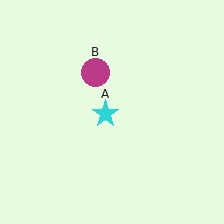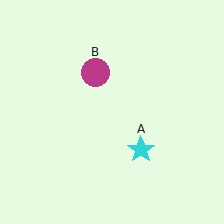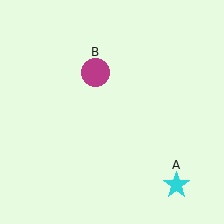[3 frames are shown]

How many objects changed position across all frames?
1 object changed position: cyan star (object A).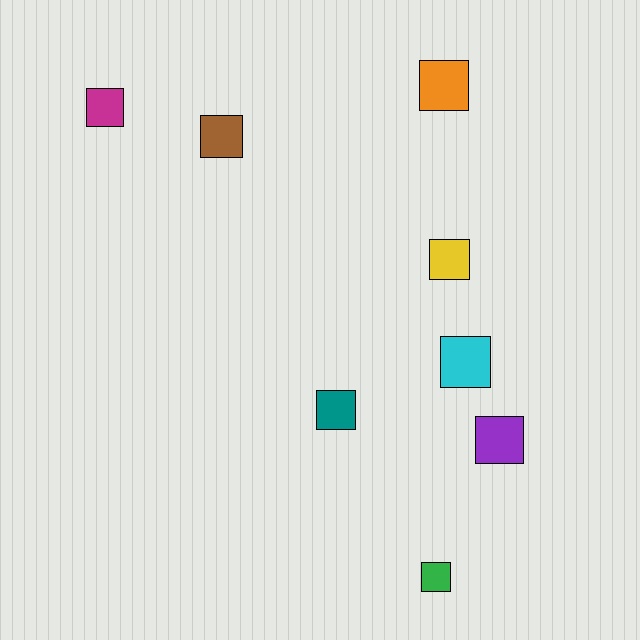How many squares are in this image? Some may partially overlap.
There are 8 squares.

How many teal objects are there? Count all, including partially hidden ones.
There is 1 teal object.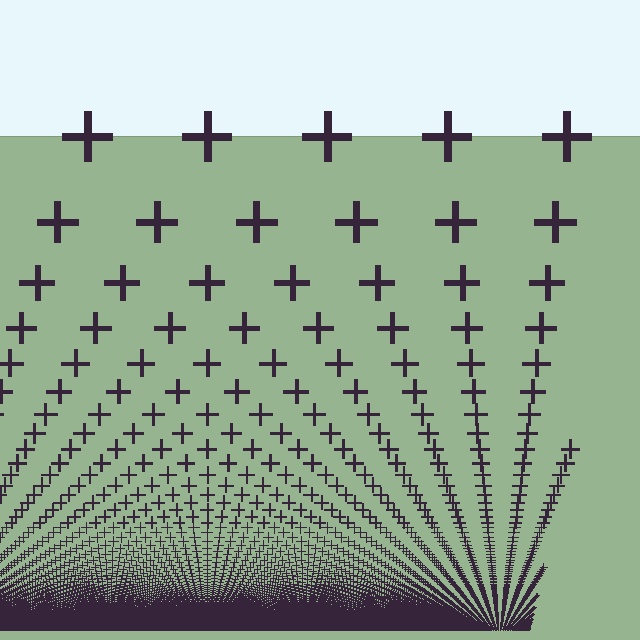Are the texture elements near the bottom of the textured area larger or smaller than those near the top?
Smaller. The gradient is inverted — elements near the bottom are smaller and denser.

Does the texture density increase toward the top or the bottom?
Density increases toward the bottom.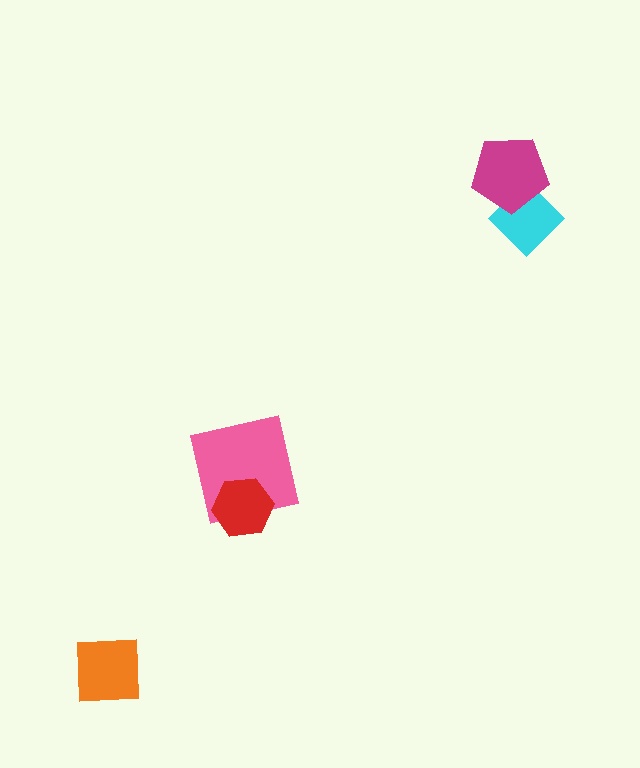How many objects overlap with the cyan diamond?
1 object overlaps with the cyan diamond.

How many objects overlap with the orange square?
0 objects overlap with the orange square.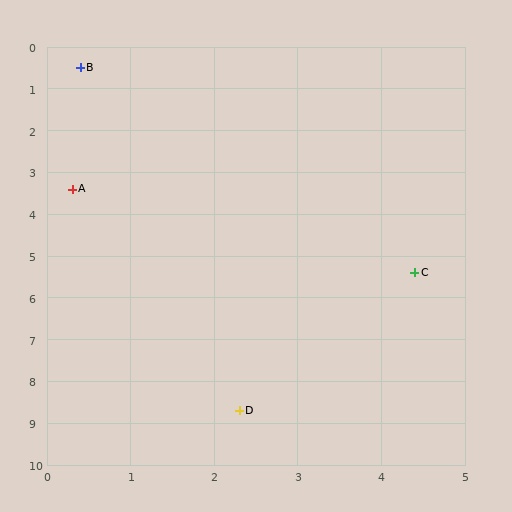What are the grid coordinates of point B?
Point B is at approximately (0.4, 0.5).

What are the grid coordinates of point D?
Point D is at approximately (2.3, 8.7).